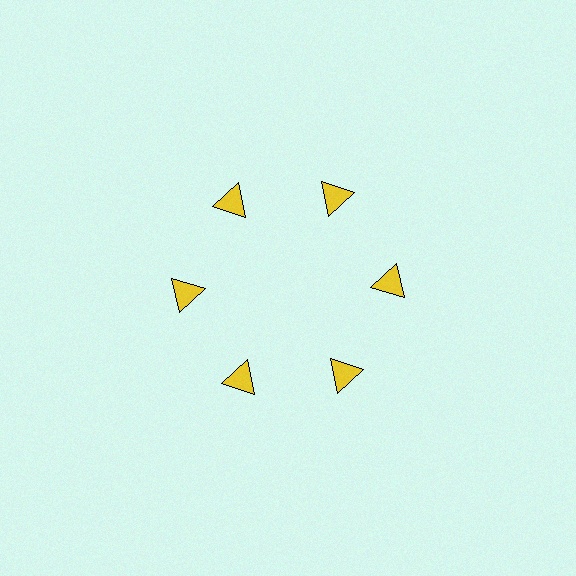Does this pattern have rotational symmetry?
Yes, this pattern has 6-fold rotational symmetry. It looks the same after rotating 60 degrees around the center.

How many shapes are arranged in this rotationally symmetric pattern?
There are 6 shapes, arranged in 6 groups of 1.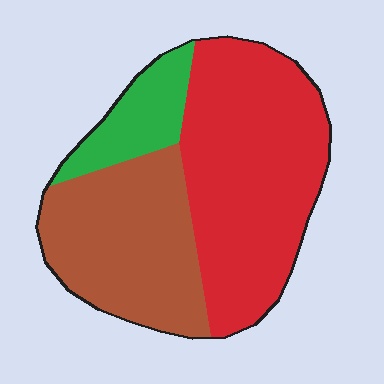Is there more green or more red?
Red.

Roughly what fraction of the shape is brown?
Brown takes up between a third and a half of the shape.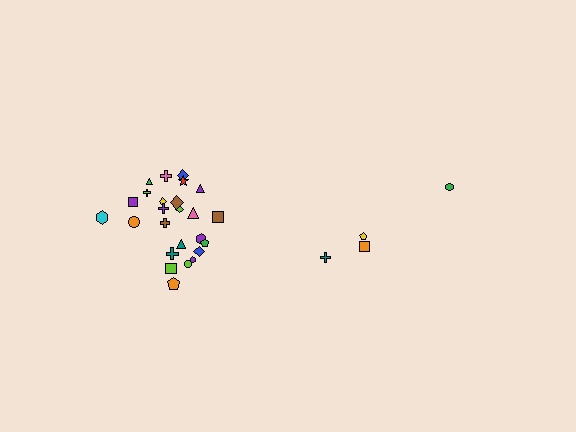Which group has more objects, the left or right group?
The left group.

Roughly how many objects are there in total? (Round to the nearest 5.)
Roughly 30 objects in total.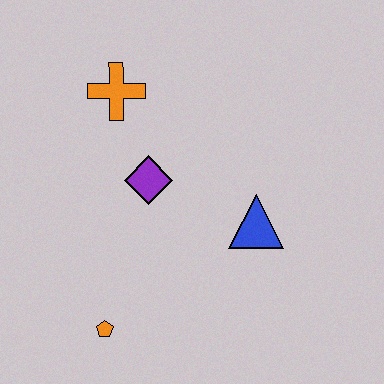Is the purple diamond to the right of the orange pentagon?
Yes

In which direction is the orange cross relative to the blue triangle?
The orange cross is to the left of the blue triangle.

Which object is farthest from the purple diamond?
The orange pentagon is farthest from the purple diamond.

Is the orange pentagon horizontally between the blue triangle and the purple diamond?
No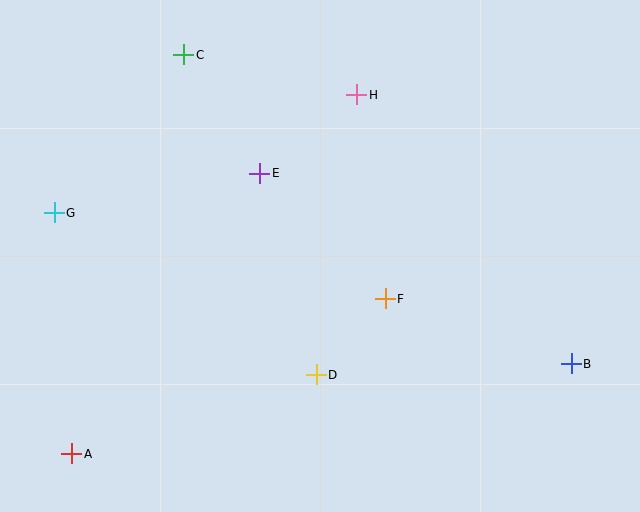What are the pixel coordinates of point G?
Point G is at (54, 213).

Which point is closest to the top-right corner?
Point H is closest to the top-right corner.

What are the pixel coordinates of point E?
Point E is at (260, 173).